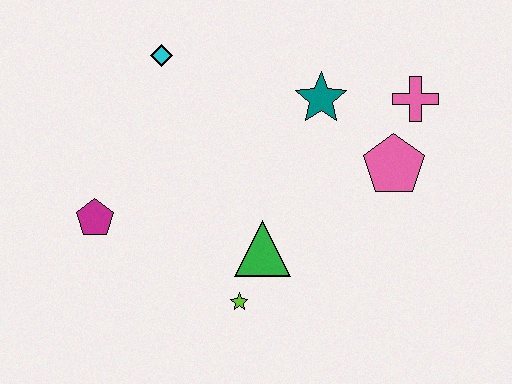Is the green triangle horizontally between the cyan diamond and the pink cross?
Yes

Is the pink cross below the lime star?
No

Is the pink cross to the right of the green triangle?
Yes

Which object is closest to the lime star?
The green triangle is closest to the lime star.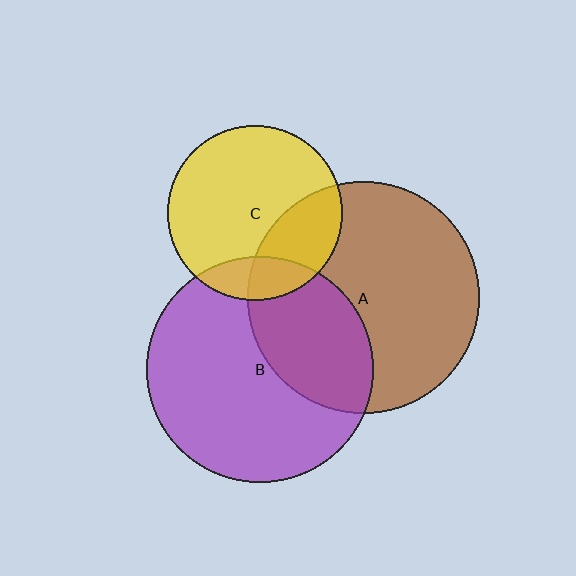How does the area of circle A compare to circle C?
Approximately 1.8 times.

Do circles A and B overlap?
Yes.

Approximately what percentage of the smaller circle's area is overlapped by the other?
Approximately 35%.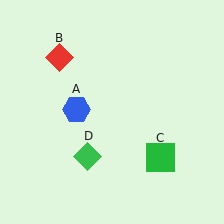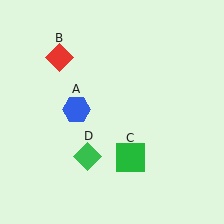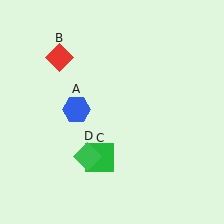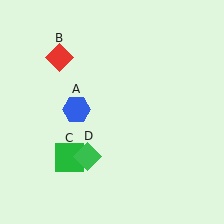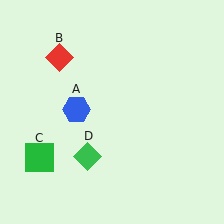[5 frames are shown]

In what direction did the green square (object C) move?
The green square (object C) moved left.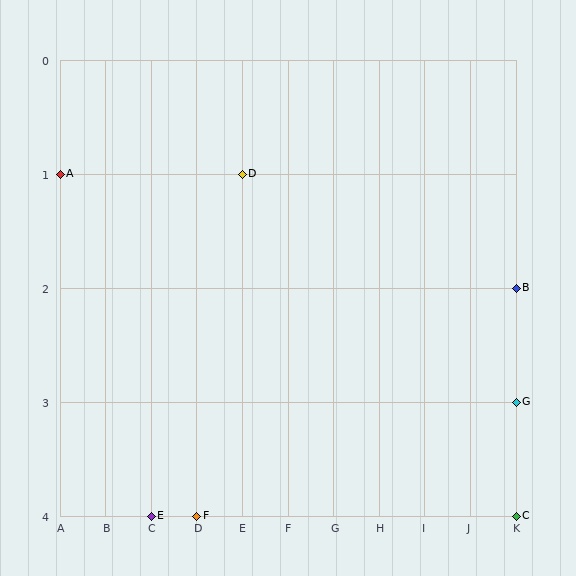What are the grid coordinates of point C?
Point C is at grid coordinates (K, 4).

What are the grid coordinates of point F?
Point F is at grid coordinates (D, 4).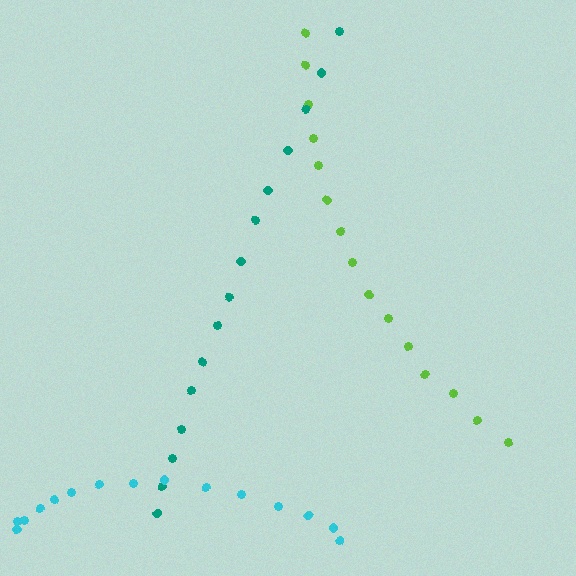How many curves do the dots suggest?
There are 3 distinct paths.